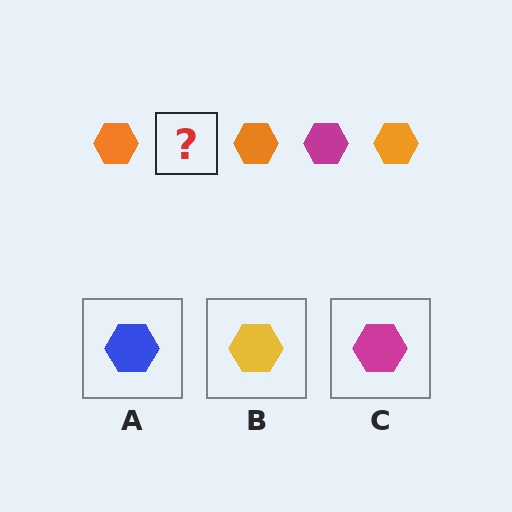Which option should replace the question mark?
Option C.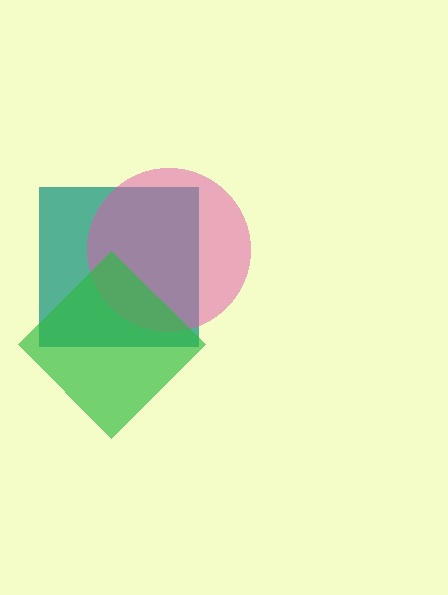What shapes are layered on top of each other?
The layered shapes are: a teal square, a pink circle, a green diamond.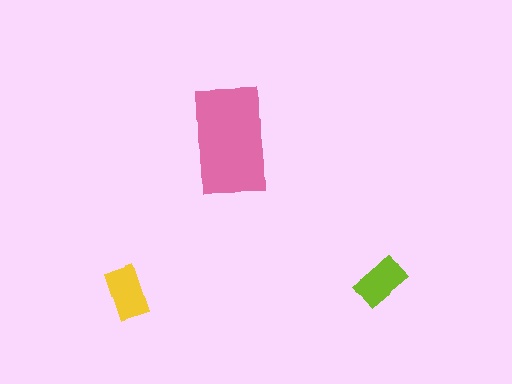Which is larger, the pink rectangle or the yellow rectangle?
The pink one.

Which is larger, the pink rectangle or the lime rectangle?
The pink one.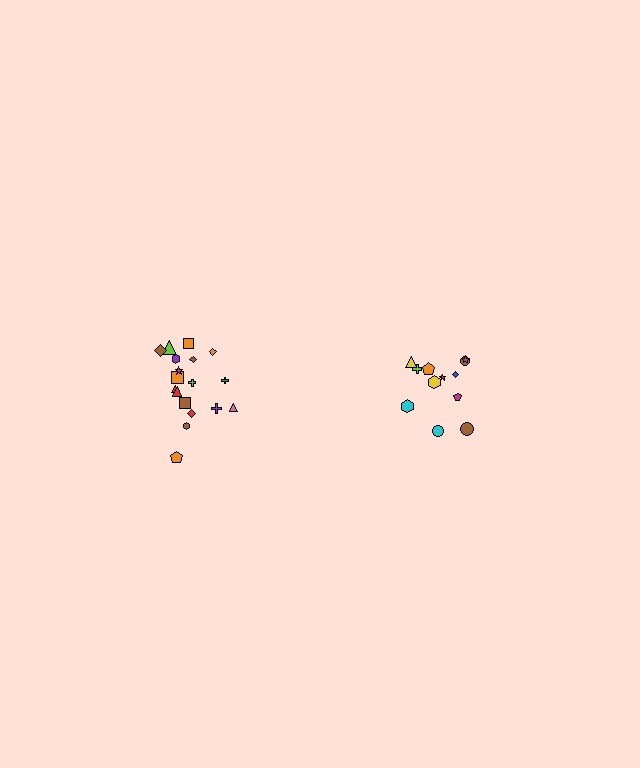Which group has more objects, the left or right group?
The left group.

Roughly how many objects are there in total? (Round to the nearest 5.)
Roughly 30 objects in total.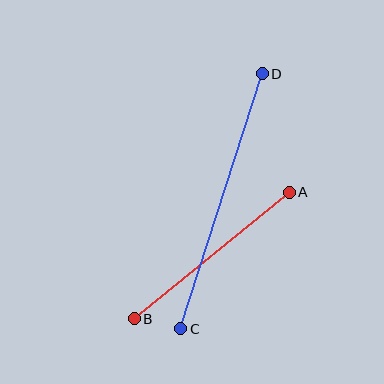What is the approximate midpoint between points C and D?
The midpoint is at approximately (221, 201) pixels.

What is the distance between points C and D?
The distance is approximately 268 pixels.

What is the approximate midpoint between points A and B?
The midpoint is at approximately (212, 255) pixels.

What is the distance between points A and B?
The distance is approximately 200 pixels.